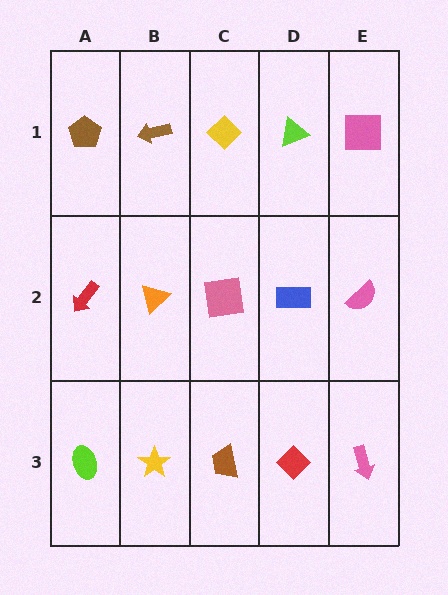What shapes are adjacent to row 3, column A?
A red arrow (row 2, column A), a yellow star (row 3, column B).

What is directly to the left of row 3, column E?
A red diamond.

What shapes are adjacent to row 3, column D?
A blue rectangle (row 2, column D), a brown trapezoid (row 3, column C), a pink arrow (row 3, column E).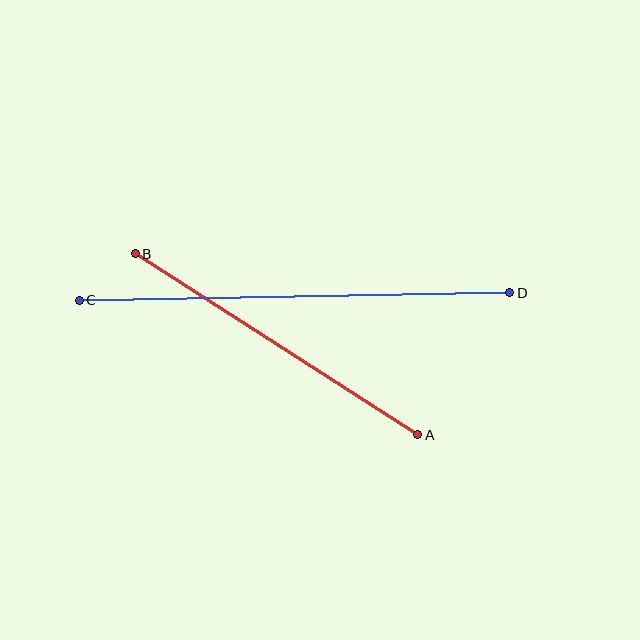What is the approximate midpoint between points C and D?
The midpoint is at approximately (295, 297) pixels.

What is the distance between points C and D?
The distance is approximately 430 pixels.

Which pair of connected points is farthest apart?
Points C and D are farthest apart.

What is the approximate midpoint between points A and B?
The midpoint is at approximately (276, 344) pixels.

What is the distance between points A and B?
The distance is approximately 336 pixels.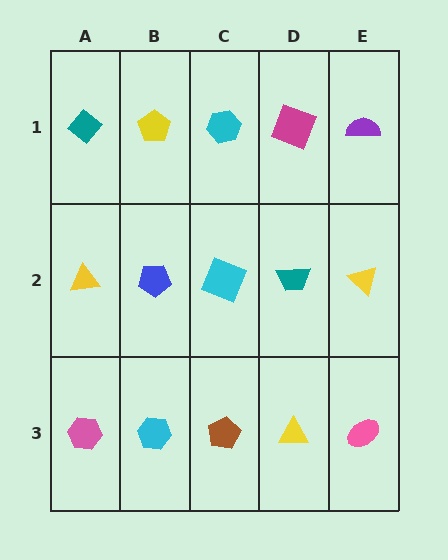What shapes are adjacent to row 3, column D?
A teal trapezoid (row 2, column D), a brown pentagon (row 3, column C), a pink ellipse (row 3, column E).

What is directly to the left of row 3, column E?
A yellow triangle.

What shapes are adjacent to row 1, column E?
A yellow triangle (row 2, column E), a magenta square (row 1, column D).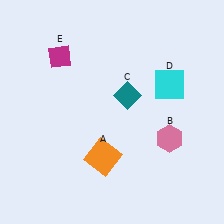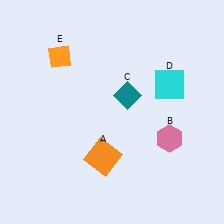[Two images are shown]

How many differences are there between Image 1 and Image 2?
There is 1 difference between the two images.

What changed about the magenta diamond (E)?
In Image 1, E is magenta. In Image 2, it changed to orange.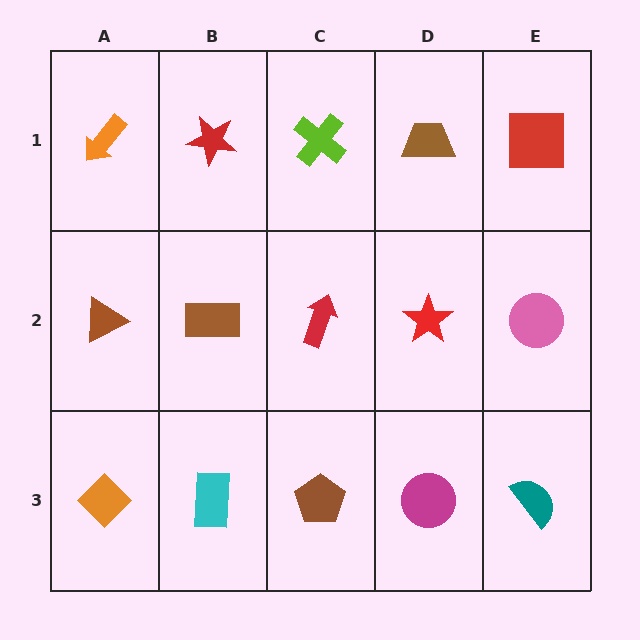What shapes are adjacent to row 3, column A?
A brown triangle (row 2, column A), a cyan rectangle (row 3, column B).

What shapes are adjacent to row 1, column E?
A pink circle (row 2, column E), a brown trapezoid (row 1, column D).